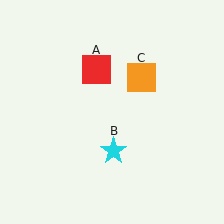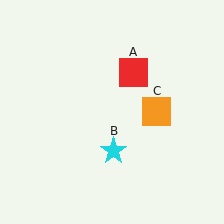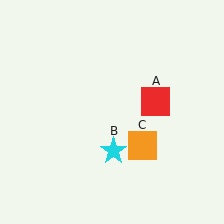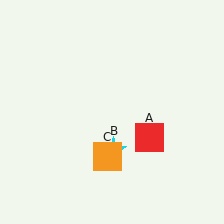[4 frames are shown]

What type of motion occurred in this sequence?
The red square (object A), orange square (object C) rotated clockwise around the center of the scene.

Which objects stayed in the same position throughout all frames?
Cyan star (object B) remained stationary.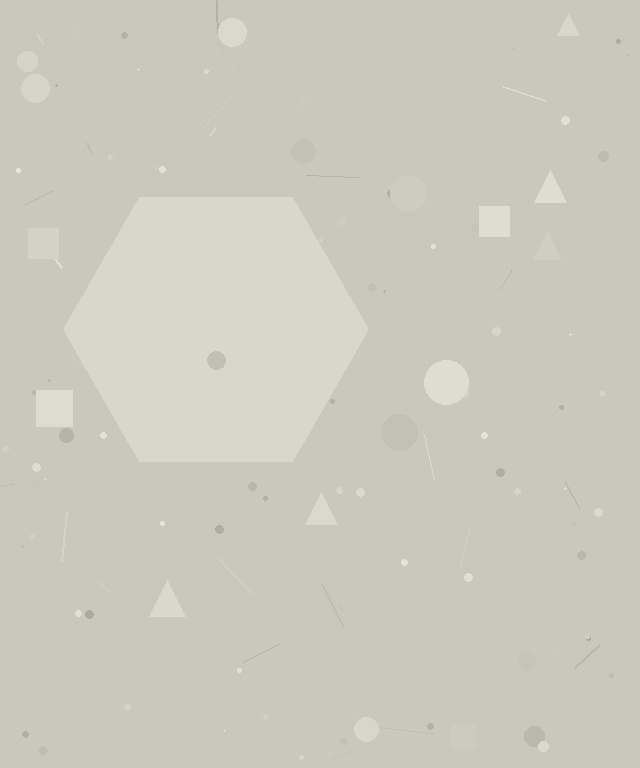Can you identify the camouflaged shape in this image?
The camouflaged shape is a hexagon.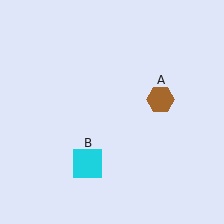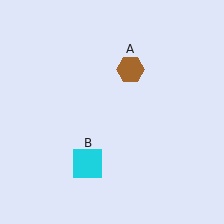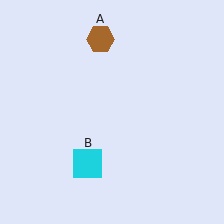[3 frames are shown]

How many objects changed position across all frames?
1 object changed position: brown hexagon (object A).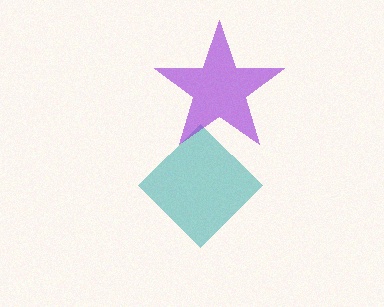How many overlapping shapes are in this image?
There are 2 overlapping shapes in the image.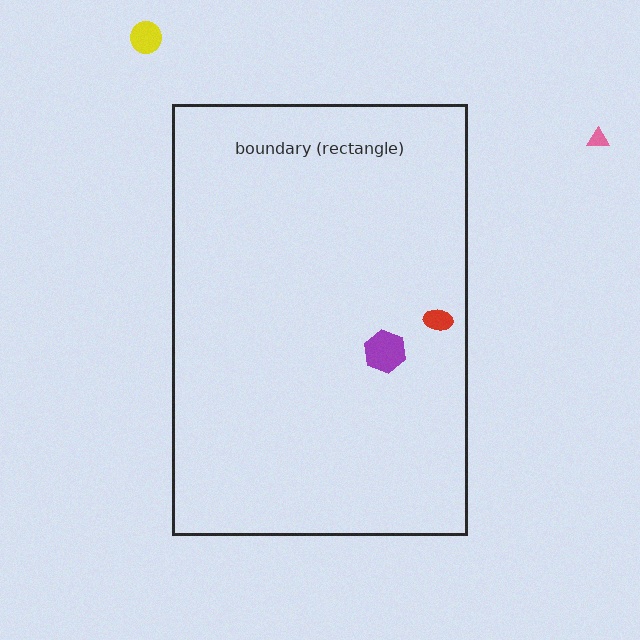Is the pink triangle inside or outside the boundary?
Outside.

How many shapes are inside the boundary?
2 inside, 2 outside.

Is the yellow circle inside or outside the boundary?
Outside.